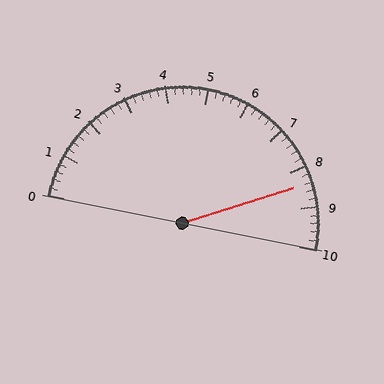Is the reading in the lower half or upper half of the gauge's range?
The reading is in the upper half of the range (0 to 10).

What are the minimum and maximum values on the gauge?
The gauge ranges from 0 to 10.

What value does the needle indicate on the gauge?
The needle indicates approximately 8.4.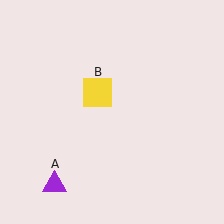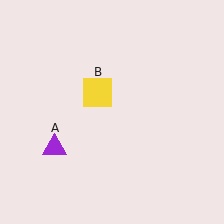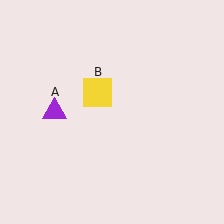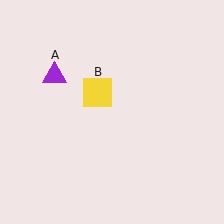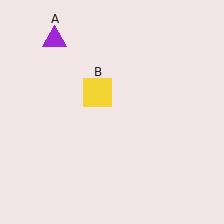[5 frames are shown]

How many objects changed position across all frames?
1 object changed position: purple triangle (object A).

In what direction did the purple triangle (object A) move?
The purple triangle (object A) moved up.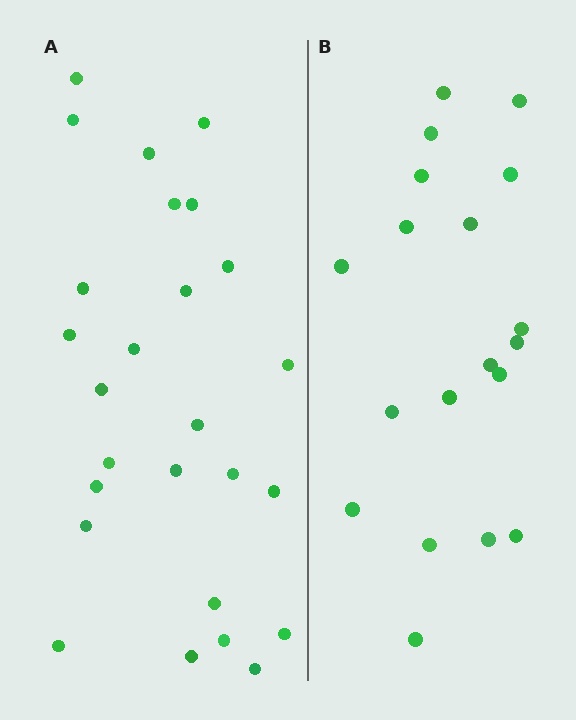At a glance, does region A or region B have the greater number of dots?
Region A (the left region) has more dots.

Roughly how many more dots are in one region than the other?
Region A has roughly 8 or so more dots than region B.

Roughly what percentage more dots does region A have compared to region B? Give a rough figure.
About 35% more.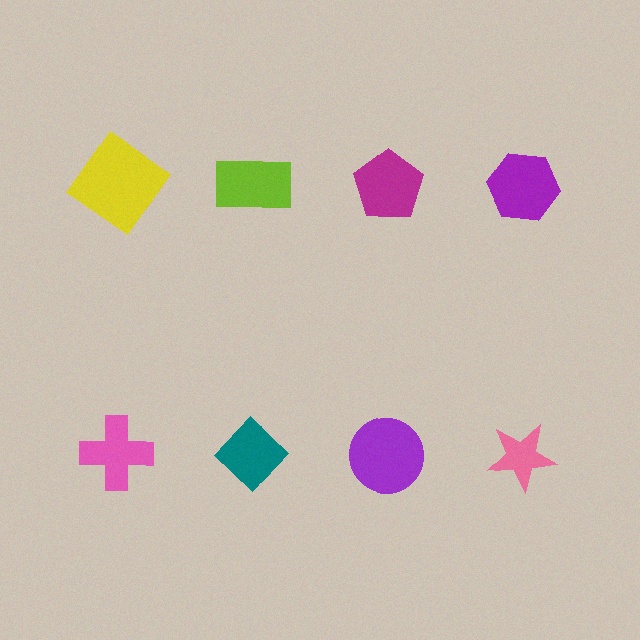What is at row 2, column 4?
A pink star.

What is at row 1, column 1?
A yellow diamond.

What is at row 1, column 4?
A purple hexagon.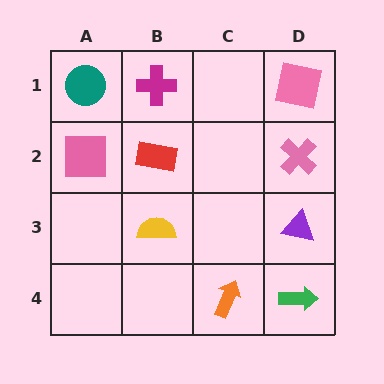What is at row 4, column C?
An orange arrow.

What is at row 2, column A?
A pink square.